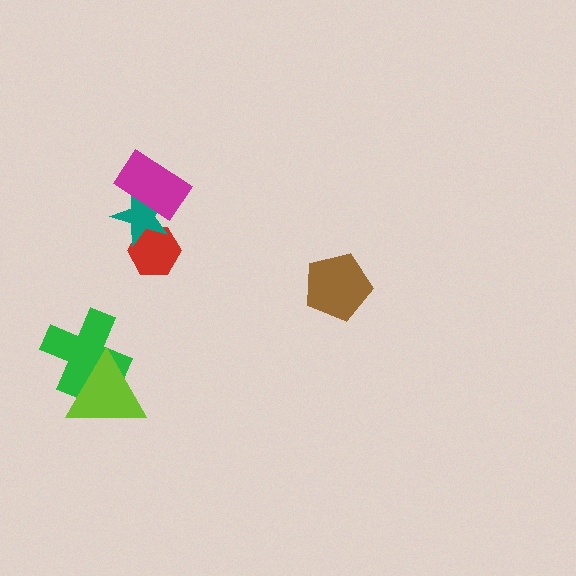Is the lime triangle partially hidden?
No, no other shape covers it.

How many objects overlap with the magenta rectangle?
1 object overlaps with the magenta rectangle.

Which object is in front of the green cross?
The lime triangle is in front of the green cross.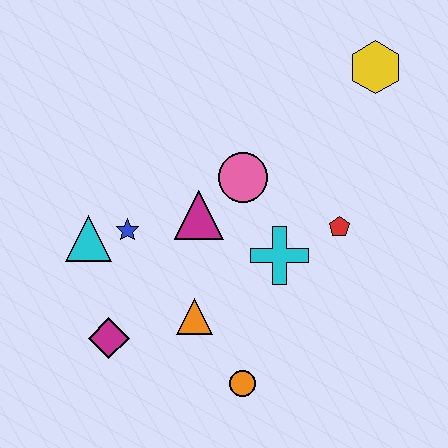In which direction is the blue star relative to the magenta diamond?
The blue star is above the magenta diamond.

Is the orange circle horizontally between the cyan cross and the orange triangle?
Yes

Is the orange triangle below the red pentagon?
Yes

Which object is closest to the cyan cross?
The red pentagon is closest to the cyan cross.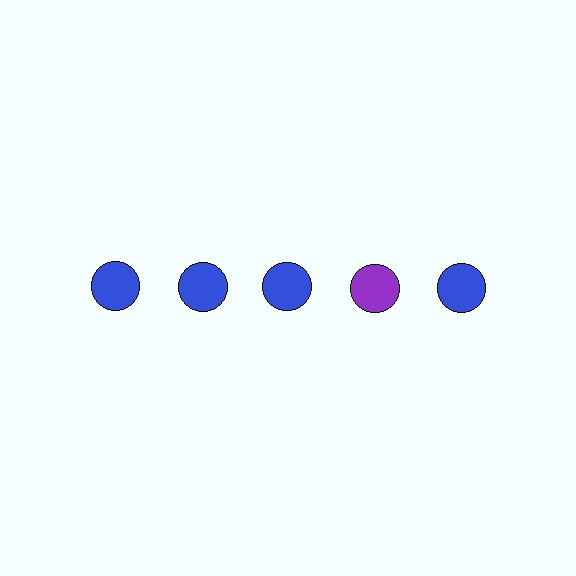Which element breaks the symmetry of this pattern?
The purple circle in the top row, second from right column breaks the symmetry. All other shapes are blue circles.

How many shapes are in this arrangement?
There are 5 shapes arranged in a grid pattern.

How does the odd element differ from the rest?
It has a different color: purple instead of blue.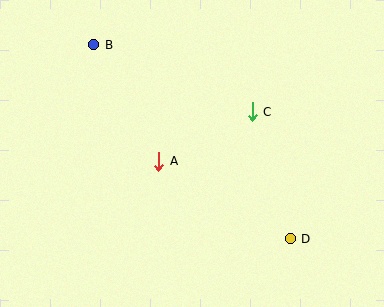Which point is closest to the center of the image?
Point A at (159, 161) is closest to the center.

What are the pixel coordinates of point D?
Point D is at (290, 239).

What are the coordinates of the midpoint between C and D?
The midpoint between C and D is at (271, 175).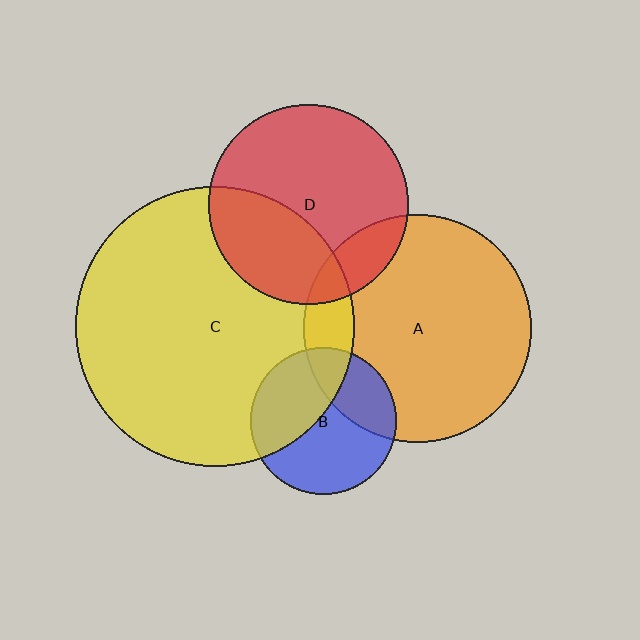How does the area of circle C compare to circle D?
Approximately 2.0 times.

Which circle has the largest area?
Circle C (yellow).